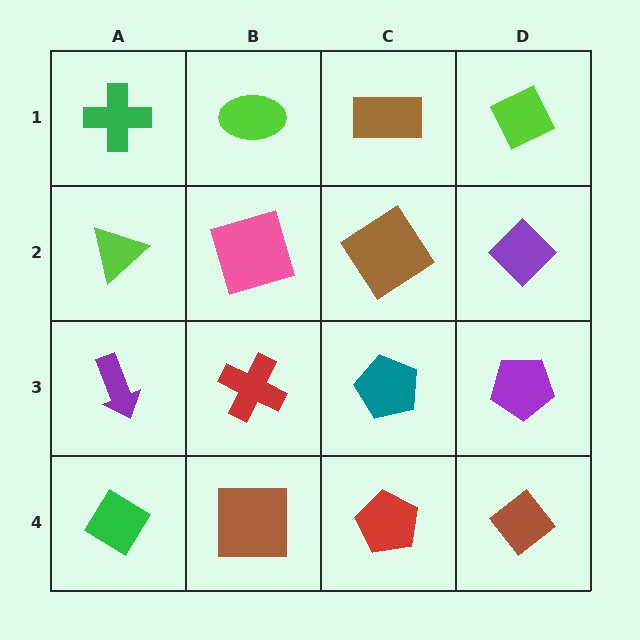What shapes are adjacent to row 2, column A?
A green cross (row 1, column A), a purple arrow (row 3, column A), a pink square (row 2, column B).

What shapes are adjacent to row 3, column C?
A brown diamond (row 2, column C), a red pentagon (row 4, column C), a red cross (row 3, column B), a purple pentagon (row 3, column D).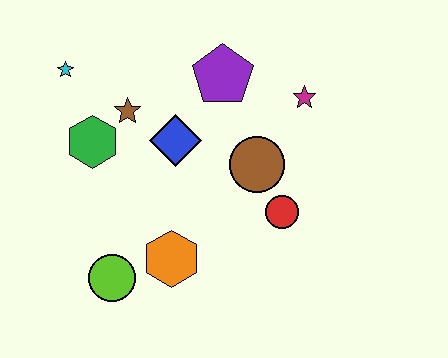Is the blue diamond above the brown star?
No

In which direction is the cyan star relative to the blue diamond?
The cyan star is to the left of the blue diamond.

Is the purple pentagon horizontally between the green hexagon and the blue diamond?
No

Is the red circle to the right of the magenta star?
No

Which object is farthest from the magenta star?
The lime circle is farthest from the magenta star.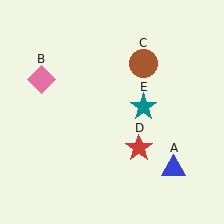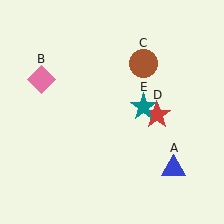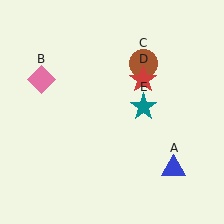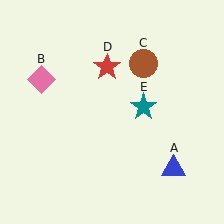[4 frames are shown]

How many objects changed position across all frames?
1 object changed position: red star (object D).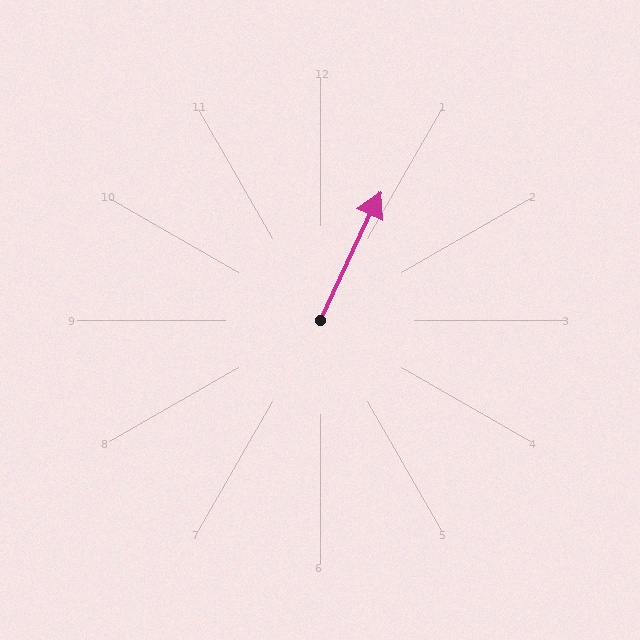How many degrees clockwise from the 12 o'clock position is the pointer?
Approximately 25 degrees.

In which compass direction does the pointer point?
Northeast.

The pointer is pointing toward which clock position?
Roughly 1 o'clock.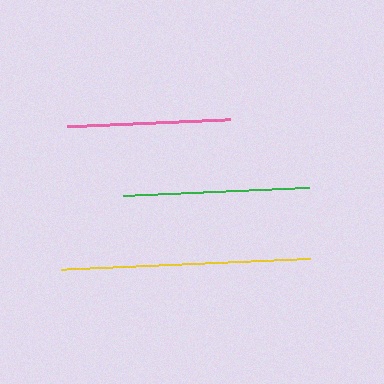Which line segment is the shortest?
The pink line is the shortest at approximately 162 pixels.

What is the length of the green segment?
The green segment is approximately 186 pixels long.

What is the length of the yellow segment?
The yellow segment is approximately 249 pixels long.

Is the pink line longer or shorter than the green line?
The green line is longer than the pink line.